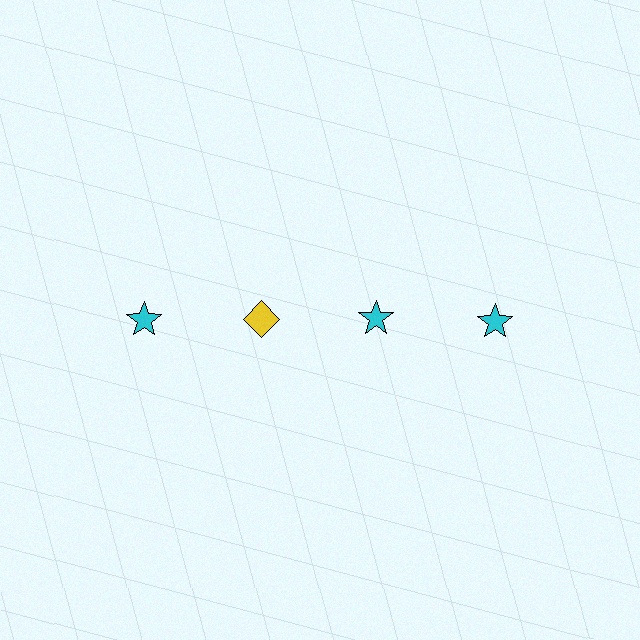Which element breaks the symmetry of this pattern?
The yellow diamond in the top row, second from left column breaks the symmetry. All other shapes are cyan stars.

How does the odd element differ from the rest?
It differs in both color (yellow instead of cyan) and shape (diamond instead of star).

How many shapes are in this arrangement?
There are 4 shapes arranged in a grid pattern.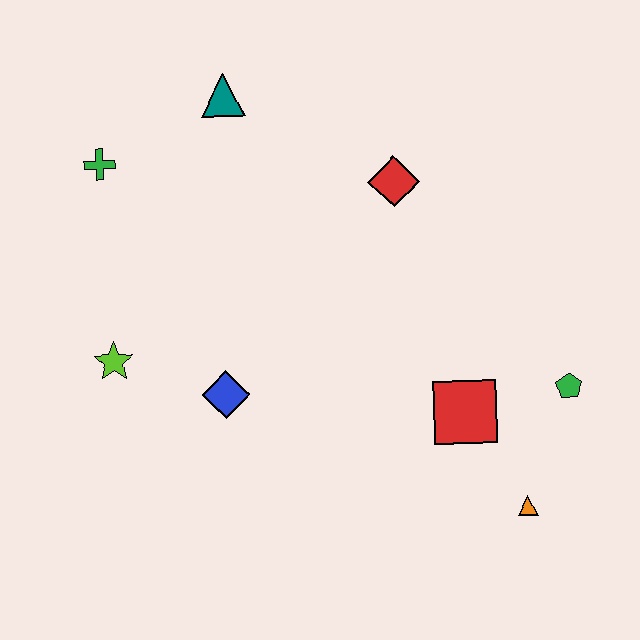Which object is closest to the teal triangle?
The green cross is closest to the teal triangle.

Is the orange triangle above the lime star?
No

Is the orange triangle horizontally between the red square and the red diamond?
No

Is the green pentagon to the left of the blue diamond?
No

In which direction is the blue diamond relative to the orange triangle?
The blue diamond is to the left of the orange triangle.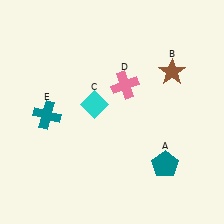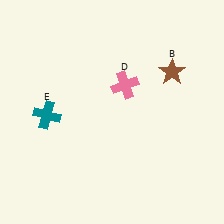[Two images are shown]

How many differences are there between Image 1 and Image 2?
There are 2 differences between the two images.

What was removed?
The cyan diamond (C), the teal pentagon (A) were removed in Image 2.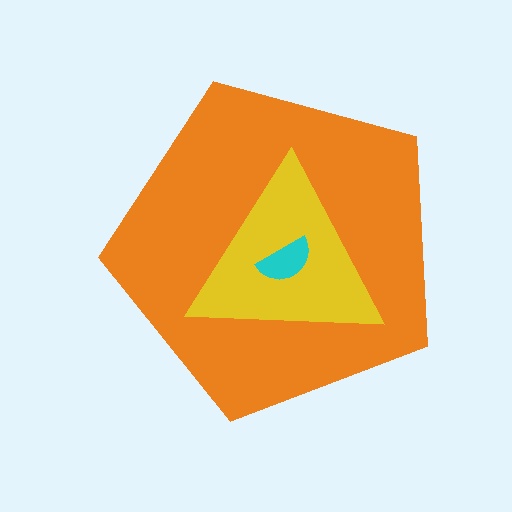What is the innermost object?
The cyan semicircle.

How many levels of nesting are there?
3.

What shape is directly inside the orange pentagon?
The yellow triangle.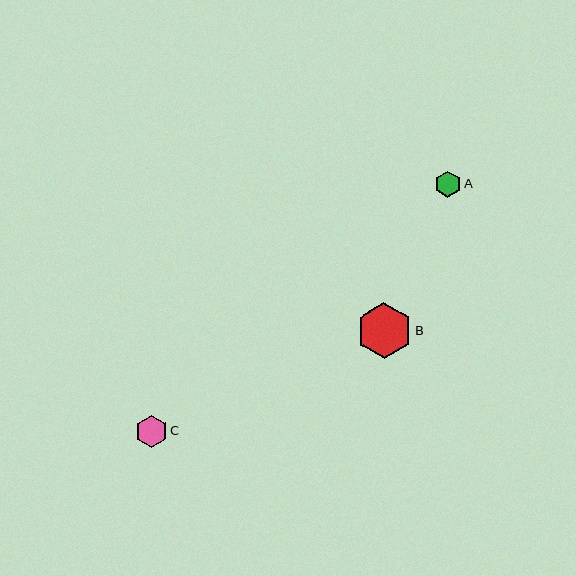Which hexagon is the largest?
Hexagon B is the largest with a size of approximately 55 pixels.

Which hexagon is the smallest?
Hexagon A is the smallest with a size of approximately 26 pixels.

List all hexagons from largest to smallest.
From largest to smallest: B, C, A.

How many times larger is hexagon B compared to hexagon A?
Hexagon B is approximately 2.1 times the size of hexagon A.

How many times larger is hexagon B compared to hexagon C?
Hexagon B is approximately 1.7 times the size of hexagon C.